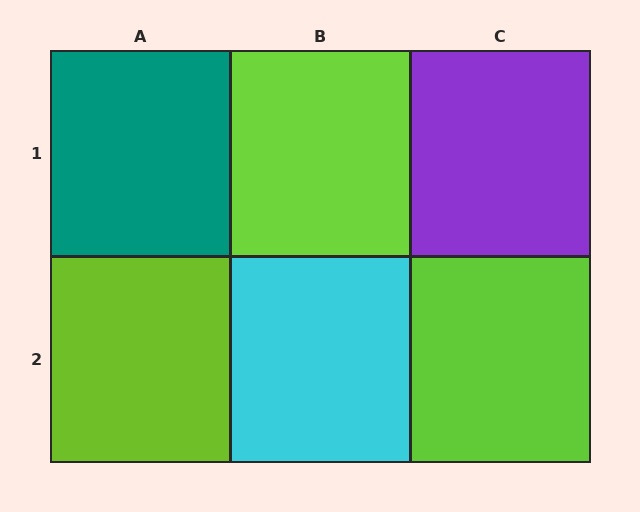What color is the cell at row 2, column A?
Lime.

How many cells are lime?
3 cells are lime.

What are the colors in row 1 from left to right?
Teal, lime, purple.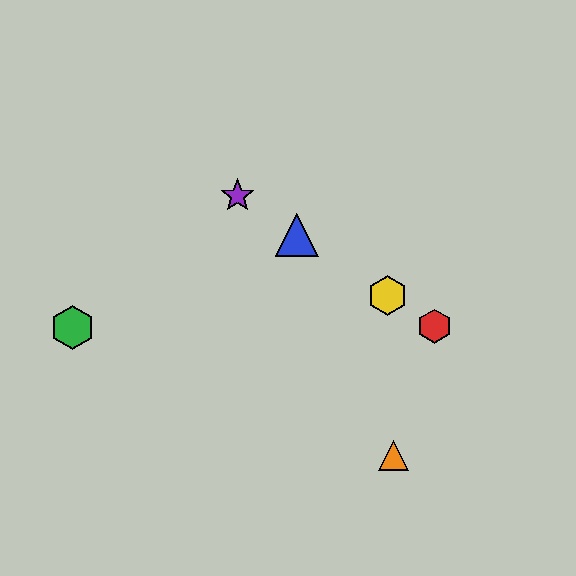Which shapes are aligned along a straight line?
The red hexagon, the blue triangle, the yellow hexagon, the purple star are aligned along a straight line.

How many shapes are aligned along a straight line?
4 shapes (the red hexagon, the blue triangle, the yellow hexagon, the purple star) are aligned along a straight line.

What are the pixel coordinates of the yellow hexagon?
The yellow hexagon is at (388, 295).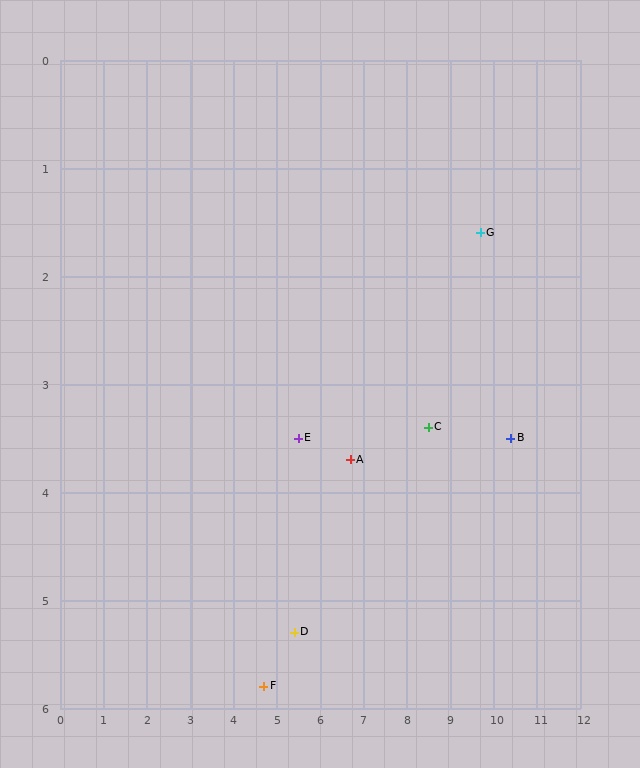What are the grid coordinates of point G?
Point G is at approximately (9.7, 1.6).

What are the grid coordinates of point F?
Point F is at approximately (4.7, 5.8).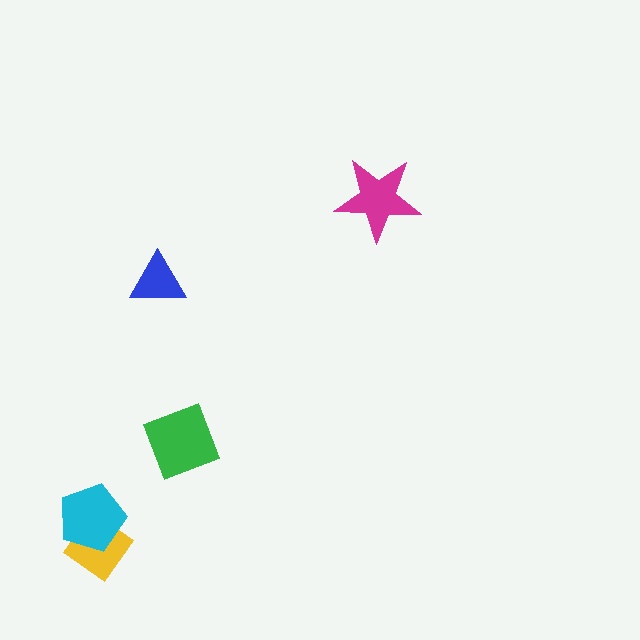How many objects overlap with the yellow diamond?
1 object overlaps with the yellow diamond.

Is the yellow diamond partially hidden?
Yes, it is partially covered by another shape.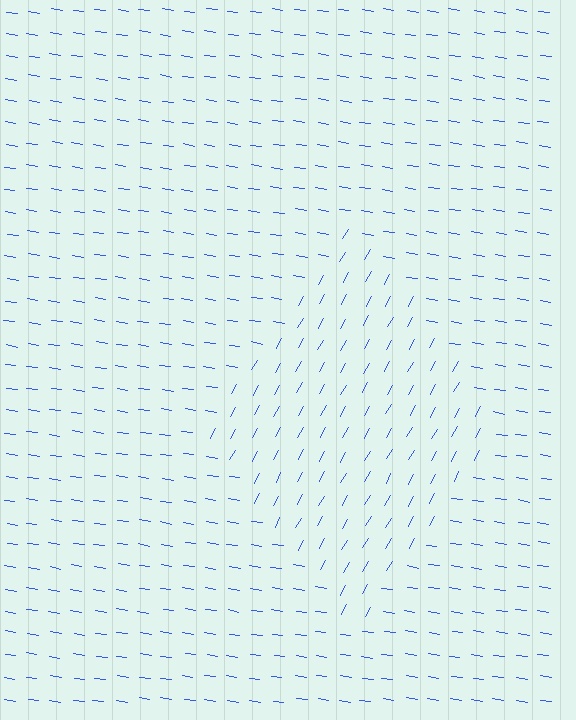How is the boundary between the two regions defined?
The boundary is defined purely by a change in line orientation (approximately 69 degrees difference). All lines are the same color and thickness.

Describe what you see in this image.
The image is filled with small blue line segments. A diamond region in the image has lines oriented differently from the surrounding lines, creating a visible texture boundary.